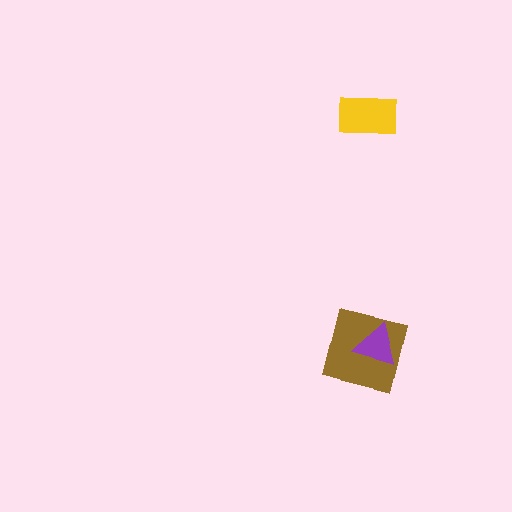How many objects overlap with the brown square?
1 object overlaps with the brown square.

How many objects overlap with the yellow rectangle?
0 objects overlap with the yellow rectangle.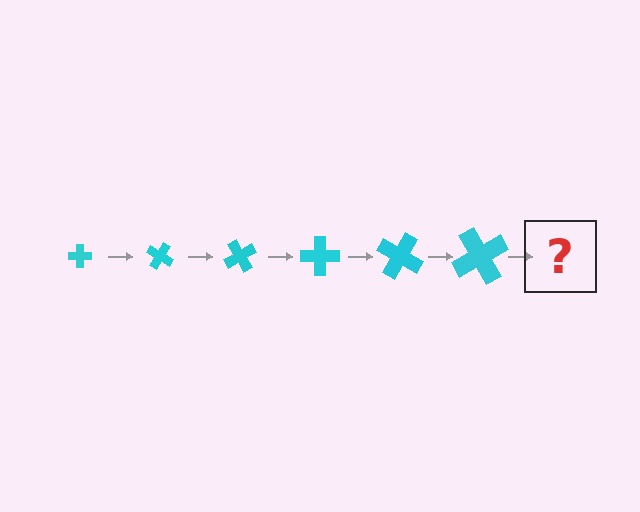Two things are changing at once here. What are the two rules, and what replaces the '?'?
The two rules are that the cross grows larger each step and it rotates 30 degrees each step. The '?' should be a cross, larger than the previous one and rotated 180 degrees from the start.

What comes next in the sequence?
The next element should be a cross, larger than the previous one and rotated 180 degrees from the start.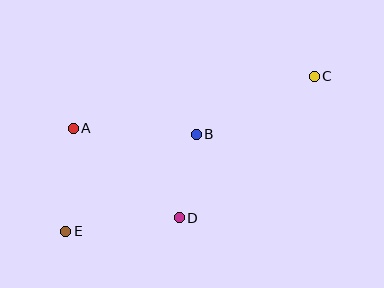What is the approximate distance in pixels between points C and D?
The distance between C and D is approximately 195 pixels.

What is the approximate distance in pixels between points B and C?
The distance between B and C is approximately 132 pixels.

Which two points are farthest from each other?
Points C and E are farthest from each other.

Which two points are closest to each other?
Points B and D are closest to each other.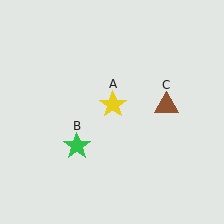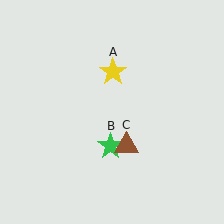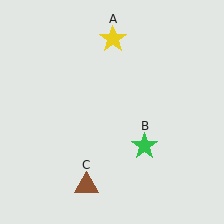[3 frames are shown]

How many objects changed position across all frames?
3 objects changed position: yellow star (object A), green star (object B), brown triangle (object C).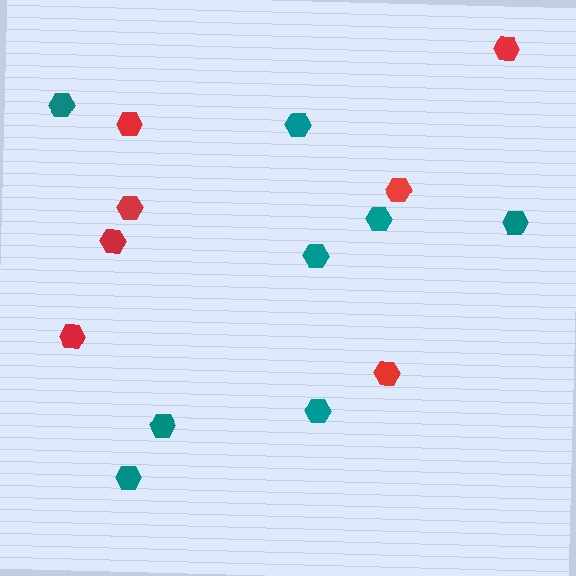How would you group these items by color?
There are 2 groups: one group of teal hexagons (8) and one group of red hexagons (7).